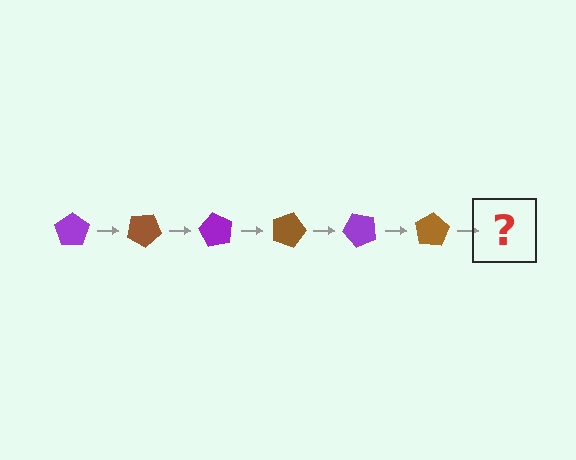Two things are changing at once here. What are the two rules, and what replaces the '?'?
The two rules are that it rotates 30 degrees each step and the color cycles through purple and brown. The '?' should be a purple pentagon, rotated 180 degrees from the start.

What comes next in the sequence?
The next element should be a purple pentagon, rotated 180 degrees from the start.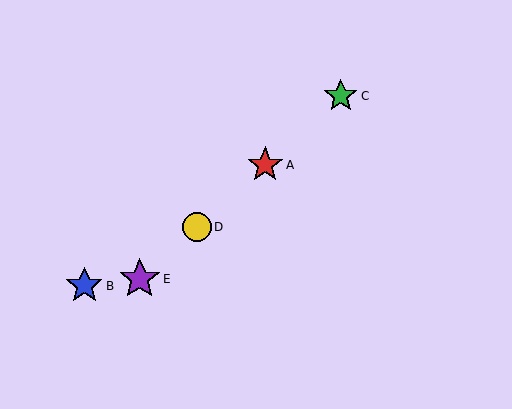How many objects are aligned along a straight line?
4 objects (A, C, D, E) are aligned along a straight line.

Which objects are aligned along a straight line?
Objects A, C, D, E are aligned along a straight line.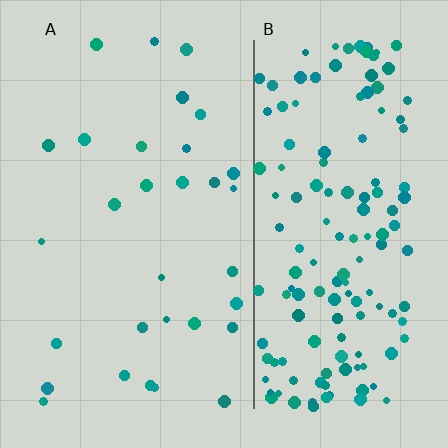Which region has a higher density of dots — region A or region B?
B (the right).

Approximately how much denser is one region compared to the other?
Approximately 5.0× — region B over region A.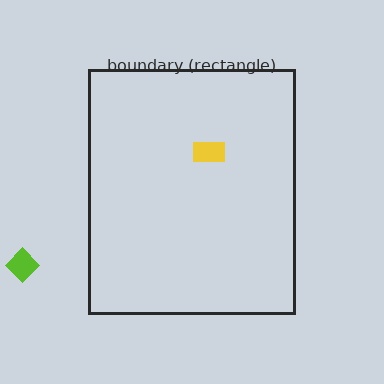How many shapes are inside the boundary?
1 inside, 1 outside.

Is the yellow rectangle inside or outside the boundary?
Inside.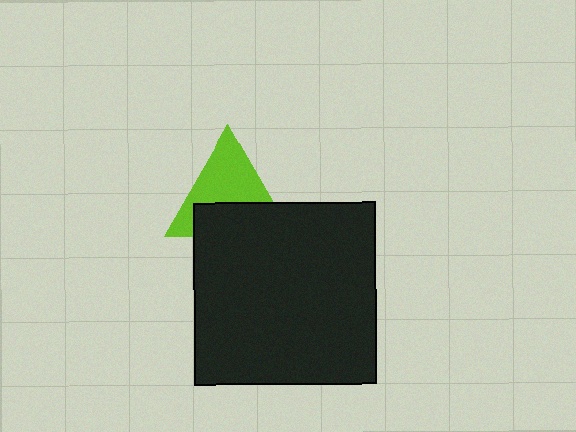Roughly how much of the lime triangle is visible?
About half of it is visible (roughly 58%).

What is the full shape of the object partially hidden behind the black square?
The partially hidden object is a lime triangle.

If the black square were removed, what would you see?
You would see the complete lime triangle.